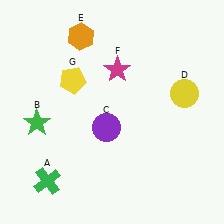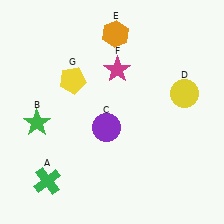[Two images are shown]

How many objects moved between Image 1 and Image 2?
1 object moved between the two images.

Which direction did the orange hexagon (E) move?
The orange hexagon (E) moved right.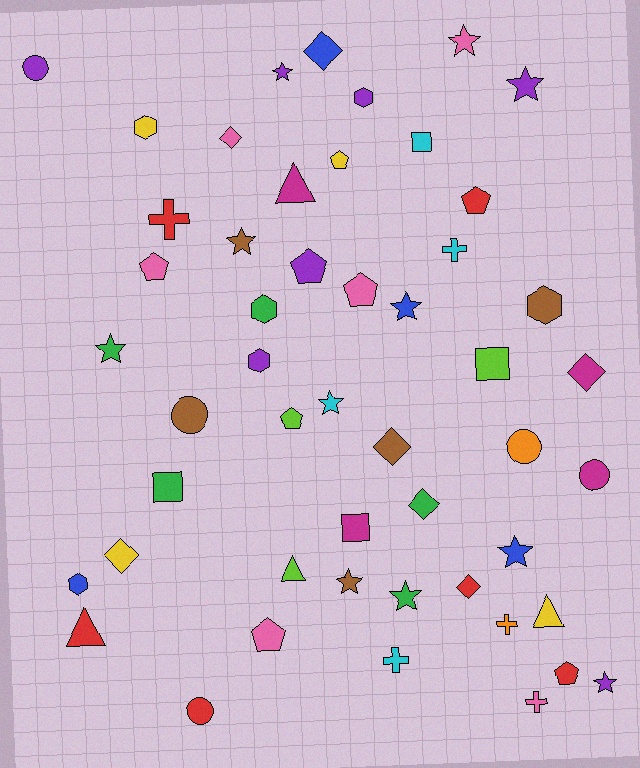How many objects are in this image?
There are 50 objects.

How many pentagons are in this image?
There are 8 pentagons.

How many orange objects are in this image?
There are 2 orange objects.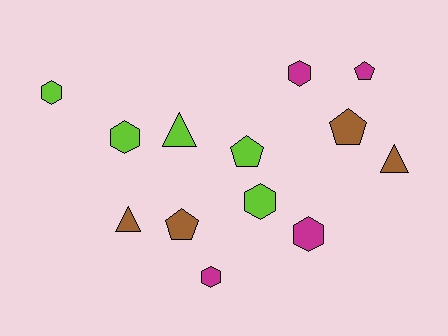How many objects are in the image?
There are 13 objects.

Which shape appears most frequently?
Hexagon, with 6 objects.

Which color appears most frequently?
Lime, with 5 objects.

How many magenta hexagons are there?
There are 3 magenta hexagons.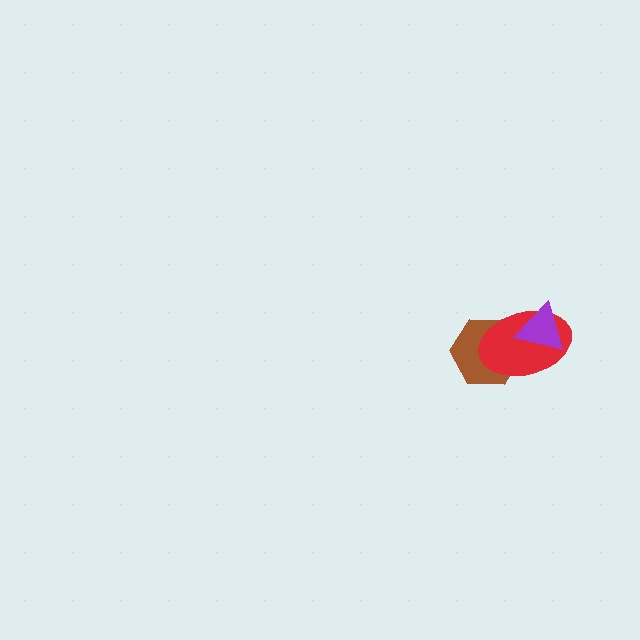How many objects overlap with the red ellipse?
2 objects overlap with the red ellipse.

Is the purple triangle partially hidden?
No, no other shape covers it.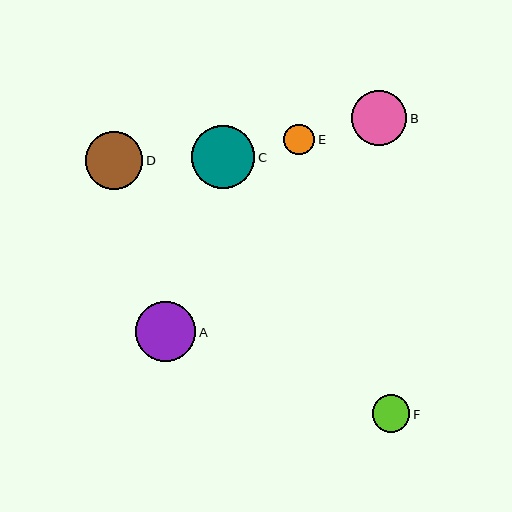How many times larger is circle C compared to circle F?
Circle C is approximately 1.7 times the size of circle F.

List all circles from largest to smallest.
From largest to smallest: C, A, D, B, F, E.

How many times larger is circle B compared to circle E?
Circle B is approximately 1.8 times the size of circle E.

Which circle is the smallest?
Circle E is the smallest with a size of approximately 31 pixels.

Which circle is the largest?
Circle C is the largest with a size of approximately 63 pixels.